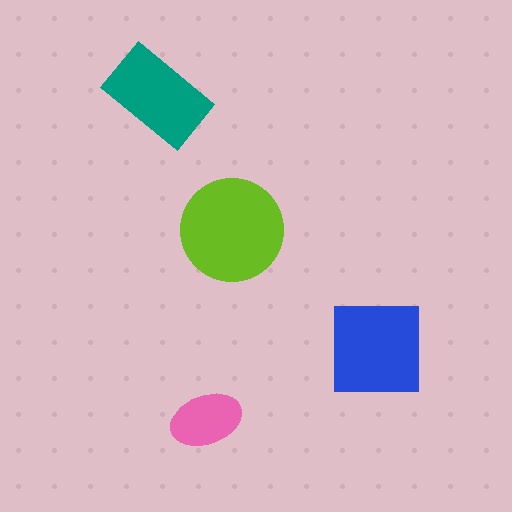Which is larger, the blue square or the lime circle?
The lime circle.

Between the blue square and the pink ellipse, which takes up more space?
The blue square.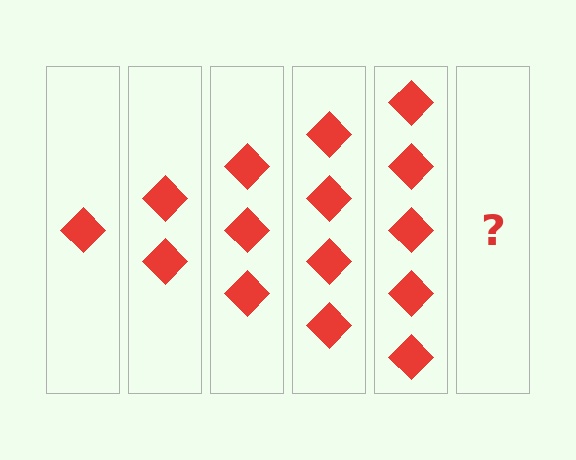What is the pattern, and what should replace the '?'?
The pattern is that each step adds one more diamond. The '?' should be 6 diamonds.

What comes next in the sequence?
The next element should be 6 diamonds.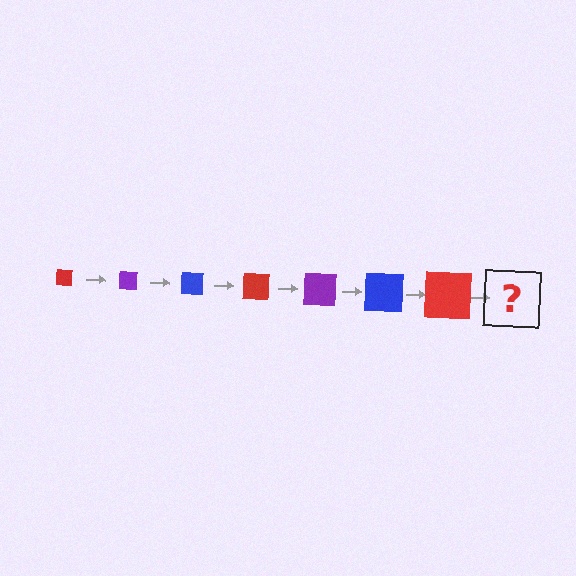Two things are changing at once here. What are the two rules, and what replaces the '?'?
The two rules are that the square grows larger each step and the color cycles through red, purple, and blue. The '?' should be a purple square, larger than the previous one.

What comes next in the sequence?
The next element should be a purple square, larger than the previous one.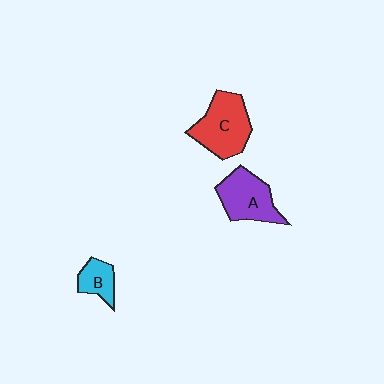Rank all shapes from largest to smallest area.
From largest to smallest: C (red), A (purple), B (cyan).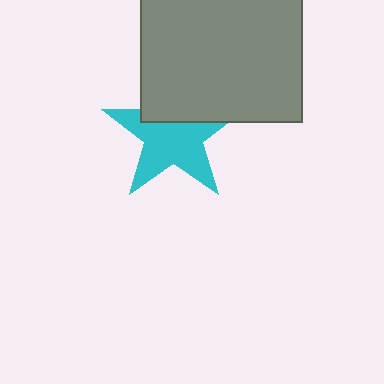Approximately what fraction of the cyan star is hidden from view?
Roughly 34% of the cyan star is hidden behind the gray square.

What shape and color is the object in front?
The object in front is a gray square.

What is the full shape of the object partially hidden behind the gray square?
The partially hidden object is a cyan star.